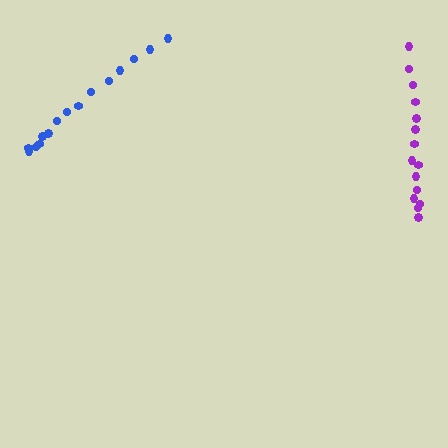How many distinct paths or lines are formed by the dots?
There are 2 distinct paths.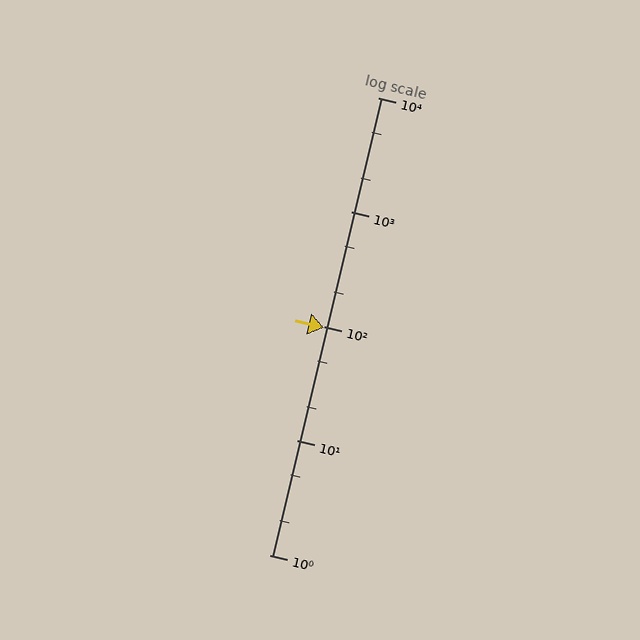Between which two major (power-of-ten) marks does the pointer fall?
The pointer is between 10 and 100.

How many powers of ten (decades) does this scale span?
The scale spans 4 decades, from 1 to 10000.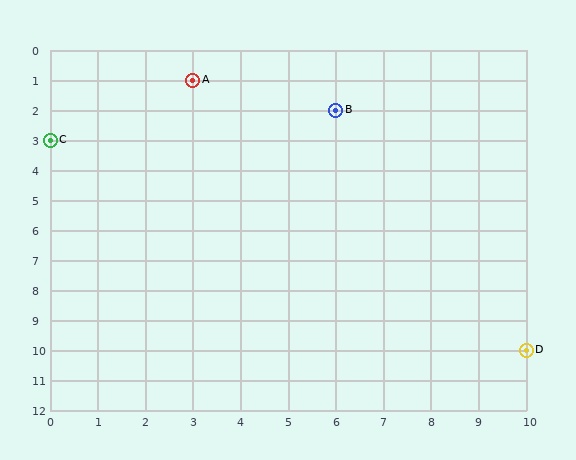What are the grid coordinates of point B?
Point B is at grid coordinates (6, 2).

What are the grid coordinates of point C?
Point C is at grid coordinates (0, 3).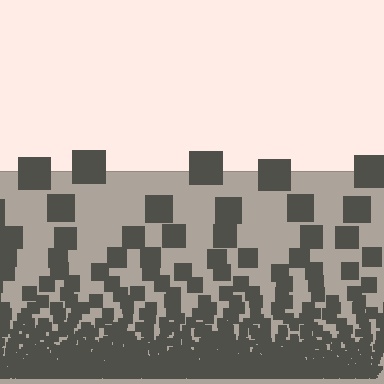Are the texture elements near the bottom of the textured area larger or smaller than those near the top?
Smaller. The gradient is inverted — elements near the bottom are smaller and denser.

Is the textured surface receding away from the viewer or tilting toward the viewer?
The surface appears to tilt toward the viewer. Texture elements get larger and sparser toward the top.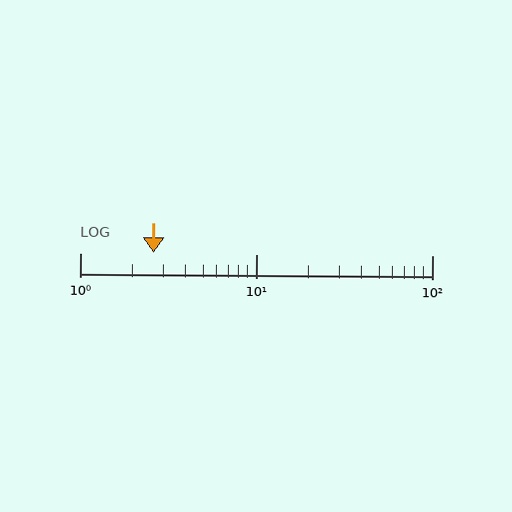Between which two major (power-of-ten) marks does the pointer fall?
The pointer is between 1 and 10.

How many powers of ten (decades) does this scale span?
The scale spans 2 decades, from 1 to 100.